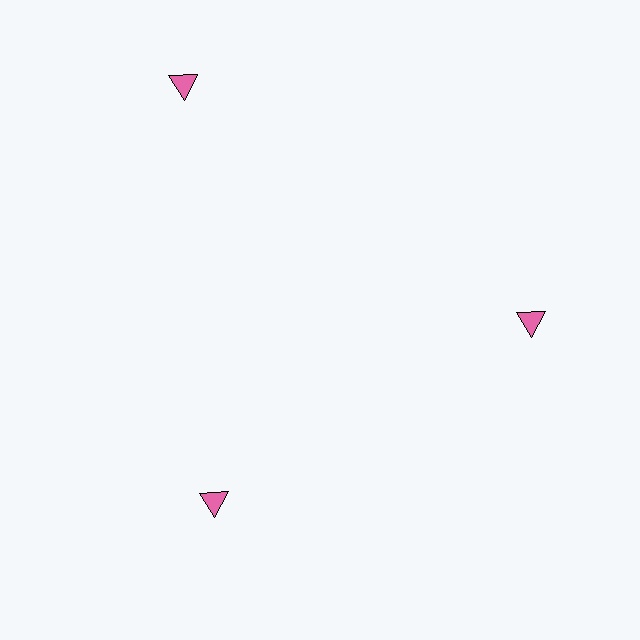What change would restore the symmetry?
The symmetry would be restored by moving it inward, back onto the ring so that all 3 triangles sit at equal angles and equal distance from the center.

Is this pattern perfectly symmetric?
No. The 3 pink triangles are arranged in a ring, but one element near the 11 o'clock position is pushed outward from the center, breaking the 3-fold rotational symmetry.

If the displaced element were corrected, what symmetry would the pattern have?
It would have 3-fold rotational symmetry — the pattern would map onto itself every 120 degrees.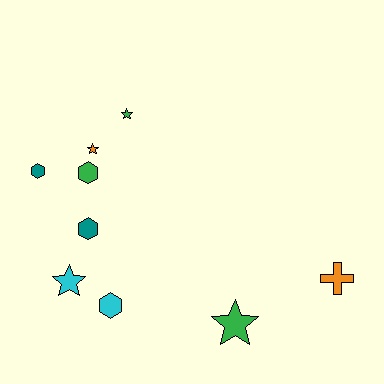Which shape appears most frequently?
Hexagon, with 4 objects.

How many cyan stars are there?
There is 1 cyan star.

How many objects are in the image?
There are 9 objects.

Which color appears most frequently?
Green, with 3 objects.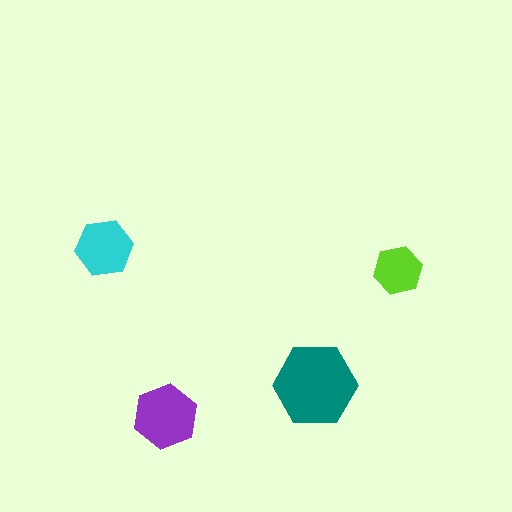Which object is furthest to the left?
The cyan hexagon is leftmost.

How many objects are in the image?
There are 4 objects in the image.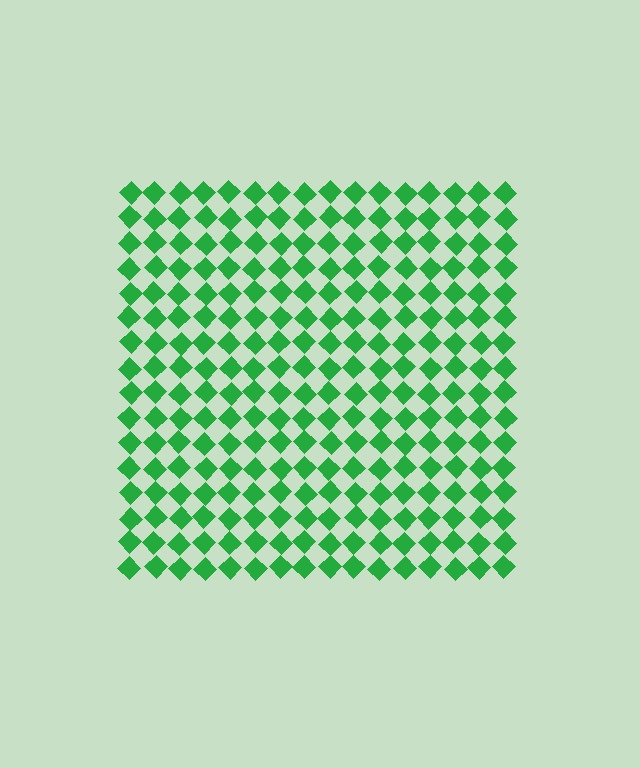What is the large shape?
The large shape is a square.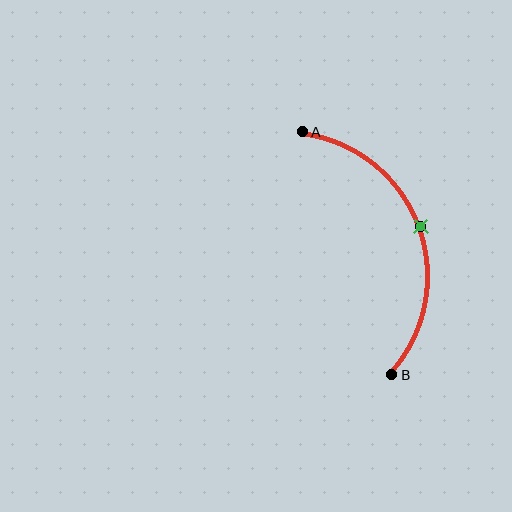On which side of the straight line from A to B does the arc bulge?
The arc bulges to the right of the straight line connecting A and B.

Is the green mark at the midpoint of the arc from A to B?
Yes. The green mark lies on the arc at equal arc-length from both A and B — it is the arc midpoint.